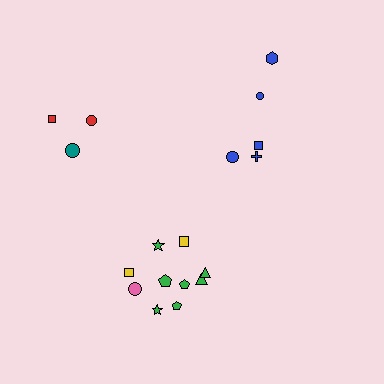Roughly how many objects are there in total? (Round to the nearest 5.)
Roughly 20 objects in total.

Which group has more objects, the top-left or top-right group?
The top-right group.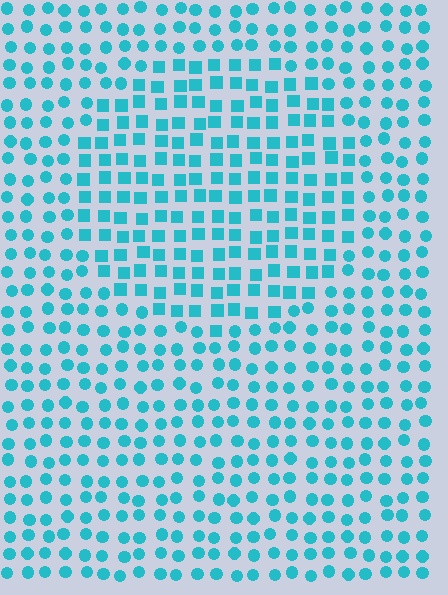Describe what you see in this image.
The image is filled with small cyan elements arranged in a uniform grid. A circle-shaped region contains squares, while the surrounding area contains circles. The boundary is defined purely by the change in element shape.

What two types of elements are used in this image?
The image uses squares inside the circle region and circles outside it.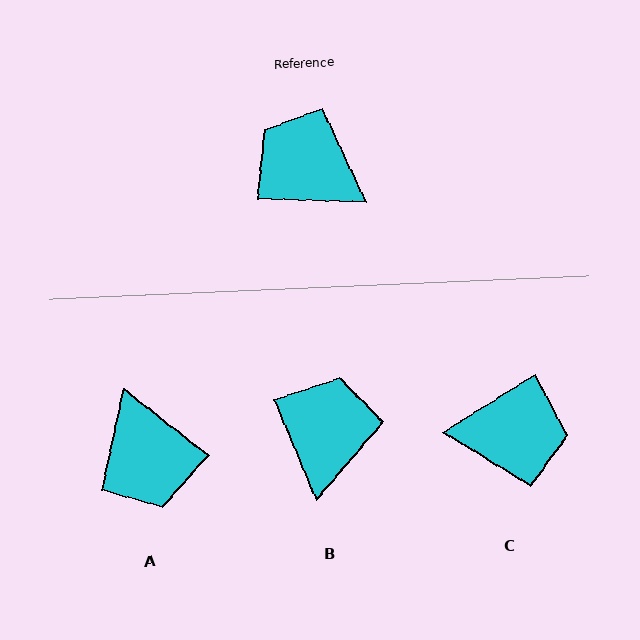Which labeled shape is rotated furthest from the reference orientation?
C, about 146 degrees away.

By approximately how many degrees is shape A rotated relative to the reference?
Approximately 144 degrees counter-clockwise.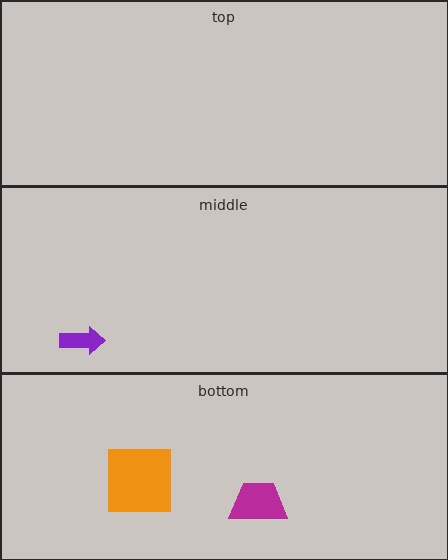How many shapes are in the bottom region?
2.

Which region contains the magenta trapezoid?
The bottom region.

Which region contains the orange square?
The bottom region.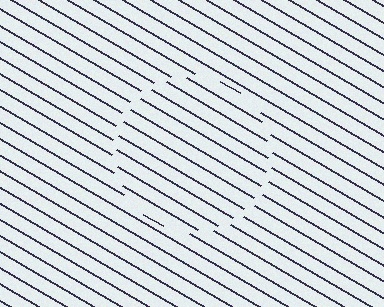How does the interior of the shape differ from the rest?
The interior of the shape contains the same grating, shifted by half a period — the contour is defined by the phase discontinuity where line-ends from the inner and outer gratings abut.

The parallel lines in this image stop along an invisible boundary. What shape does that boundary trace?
An illusory circle. The interior of the shape contains the same grating, shifted by half a period — the contour is defined by the phase discontinuity where line-ends from the inner and outer gratings abut.